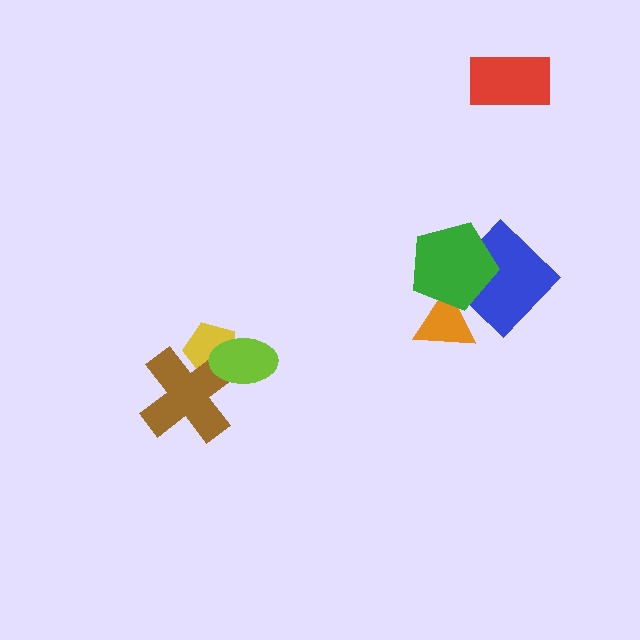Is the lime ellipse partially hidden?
No, no other shape covers it.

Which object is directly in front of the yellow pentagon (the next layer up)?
The brown cross is directly in front of the yellow pentagon.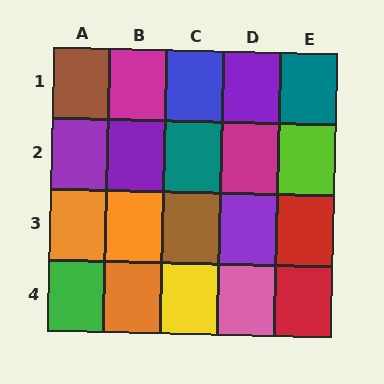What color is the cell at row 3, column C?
Brown.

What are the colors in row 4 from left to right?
Green, orange, yellow, pink, red.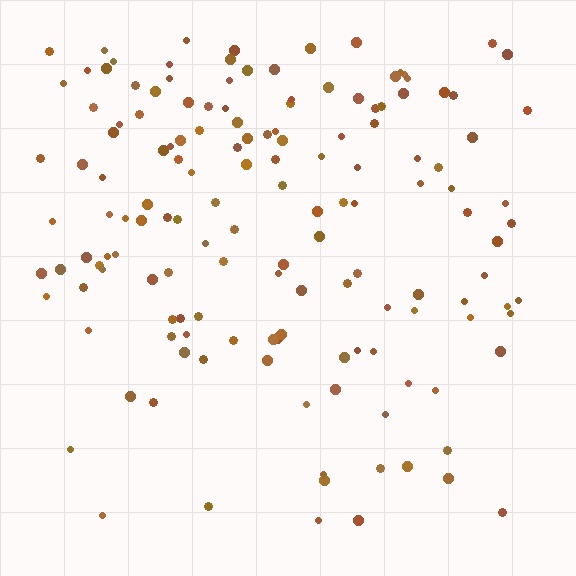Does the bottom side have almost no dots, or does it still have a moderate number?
Still a moderate number, just noticeably fewer than the top.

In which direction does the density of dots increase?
From bottom to top, with the top side densest.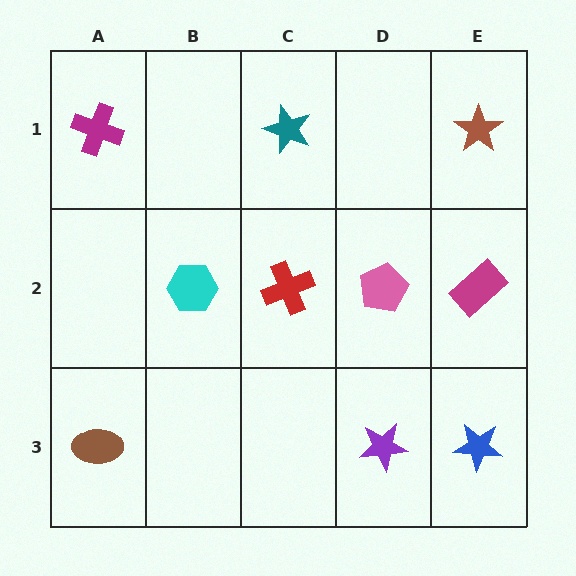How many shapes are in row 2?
4 shapes.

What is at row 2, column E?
A magenta rectangle.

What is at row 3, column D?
A purple star.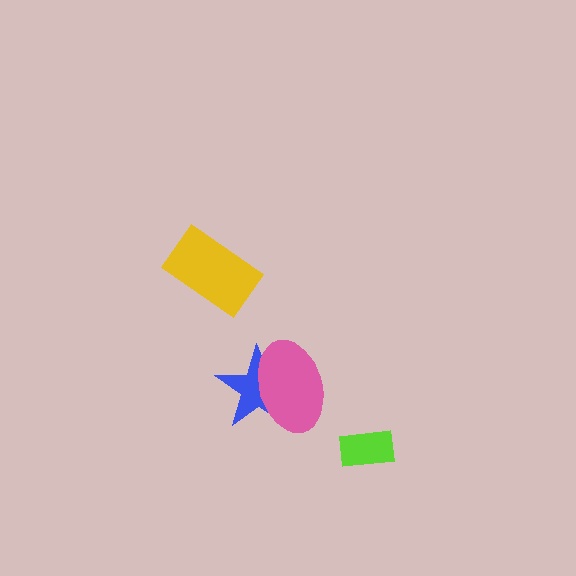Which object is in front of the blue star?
The pink ellipse is in front of the blue star.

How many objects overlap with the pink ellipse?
1 object overlaps with the pink ellipse.